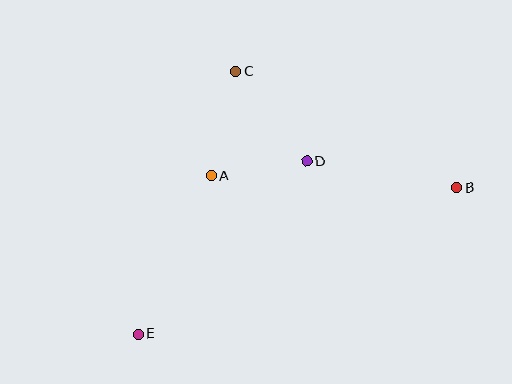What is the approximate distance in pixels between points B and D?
The distance between B and D is approximately 153 pixels.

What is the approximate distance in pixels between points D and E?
The distance between D and E is approximately 241 pixels.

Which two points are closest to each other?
Points A and D are closest to each other.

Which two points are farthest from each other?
Points B and E are farthest from each other.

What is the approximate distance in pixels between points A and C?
The distance between A and C is approximately 107 pixels.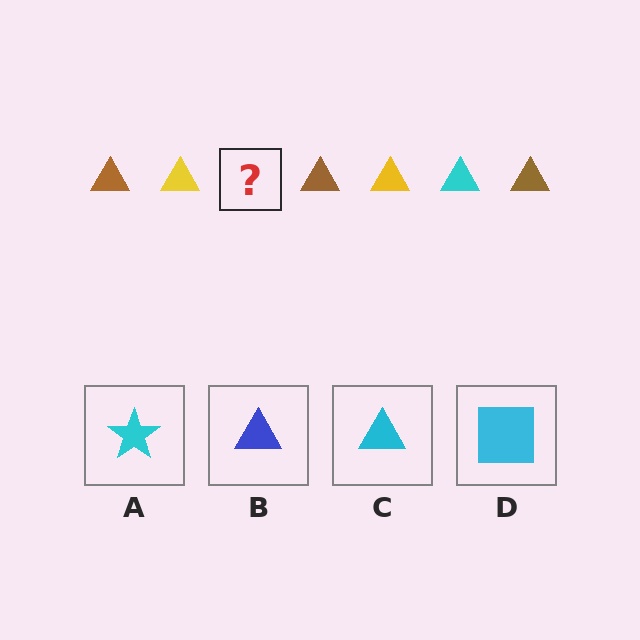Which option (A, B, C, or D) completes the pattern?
C.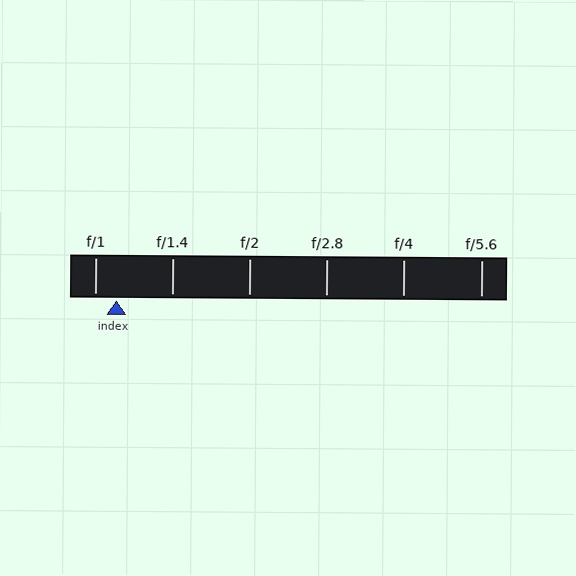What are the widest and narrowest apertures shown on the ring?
The widest aperture shown is f/1 and the narrowest is f/5.6.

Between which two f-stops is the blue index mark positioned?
The index mark is between f/1 and f/1.4.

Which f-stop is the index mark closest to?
The index mark is closest to f/1.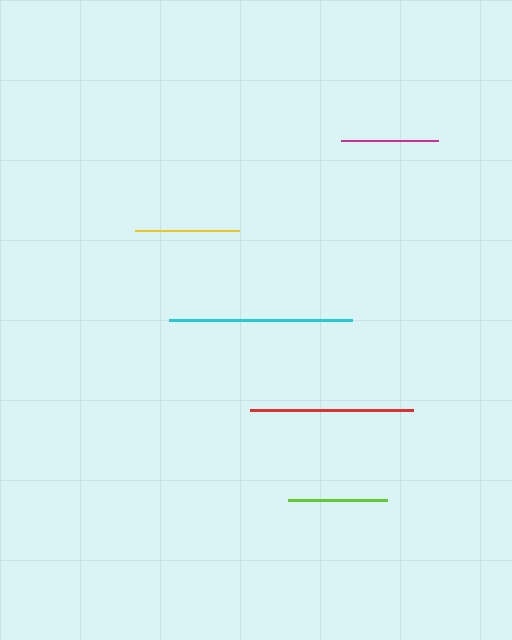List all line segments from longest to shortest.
From longest to shortest: cyan, red, yellow, lime, magenta.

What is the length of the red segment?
The red segment is approximately 163 pixels long.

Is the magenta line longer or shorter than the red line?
The red line is longer than the magenta line.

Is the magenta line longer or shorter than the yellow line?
The yellow line is longer than the magenta line.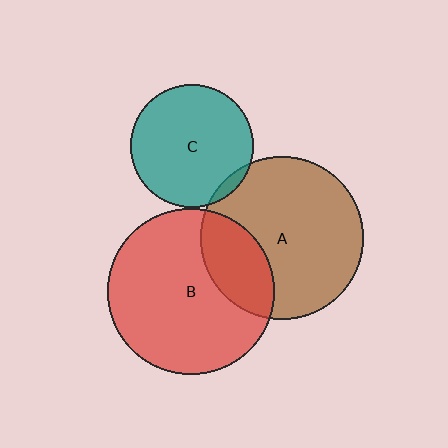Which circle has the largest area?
Circle B (red).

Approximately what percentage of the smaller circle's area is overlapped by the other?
Approximately 5%.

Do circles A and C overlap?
Yes.